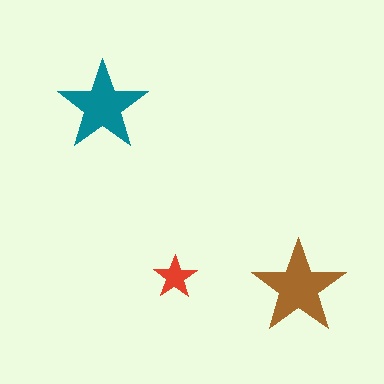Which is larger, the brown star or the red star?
The brown one.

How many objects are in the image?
There are 3 objects in the image.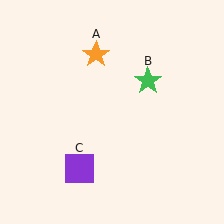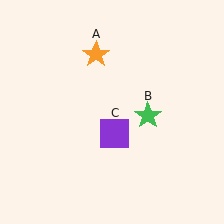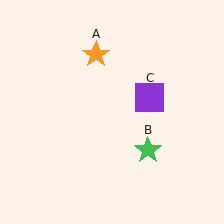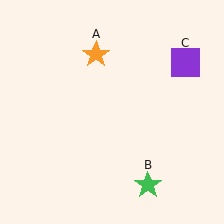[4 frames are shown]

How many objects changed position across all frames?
2 objects changed position: green star (object B), purple square (object C).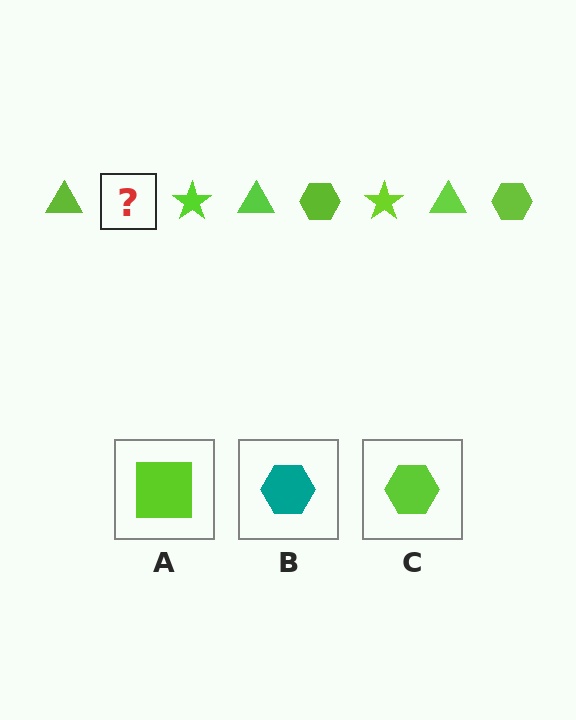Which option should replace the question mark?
Option C.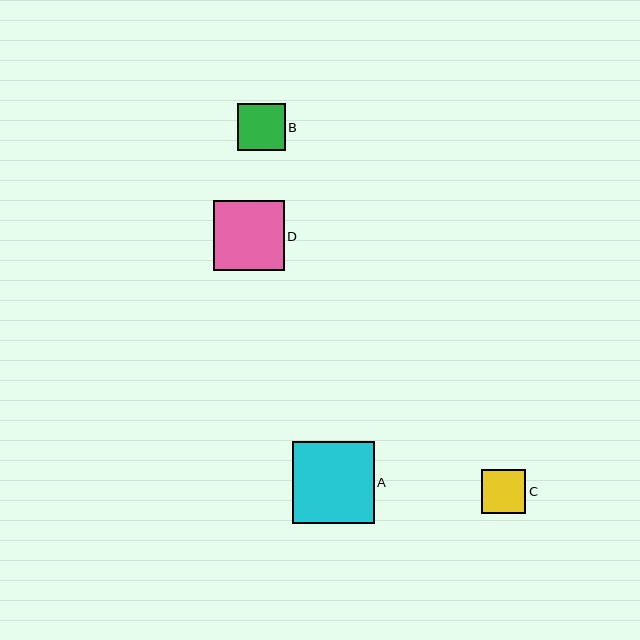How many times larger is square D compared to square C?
Square D is approximately 1.6 times the size of square C.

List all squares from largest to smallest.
From largest to smallest: A, D, B, C.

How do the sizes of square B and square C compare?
Square B and square C are approximately the same size.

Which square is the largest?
Square A is the largest with a size of approximately 82 pixels.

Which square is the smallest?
Square C is the smallest with a size of approximately 44 pixels.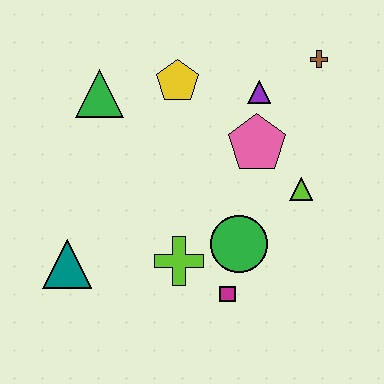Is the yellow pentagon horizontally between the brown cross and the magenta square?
No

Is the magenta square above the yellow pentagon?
No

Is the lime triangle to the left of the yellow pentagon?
No